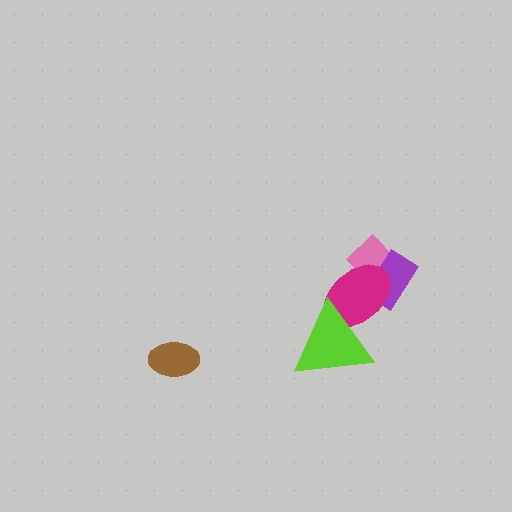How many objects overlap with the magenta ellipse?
3 objects overlap with the magenta ellipse.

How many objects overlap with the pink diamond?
2 objects overlap with the pink diamond.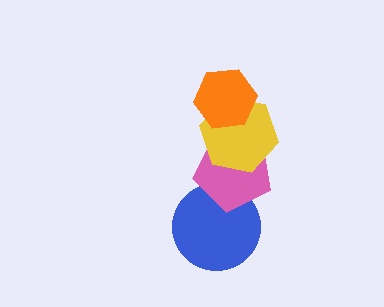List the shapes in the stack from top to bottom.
From top to bottom: the orange hexagon, the yellow hexagon, the pink pentagon, the blue circle.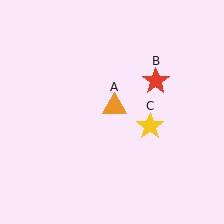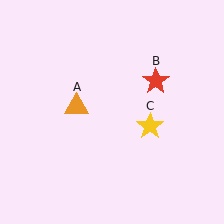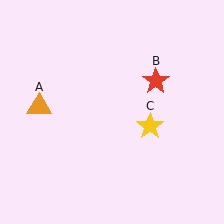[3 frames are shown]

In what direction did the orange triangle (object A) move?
The orange triangle (object A) moved left.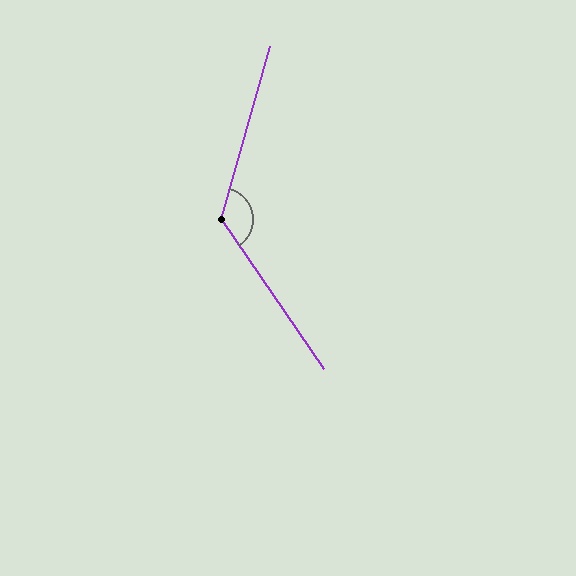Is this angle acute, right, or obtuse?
It is obtuse.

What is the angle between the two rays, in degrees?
Approximately 130 degrees.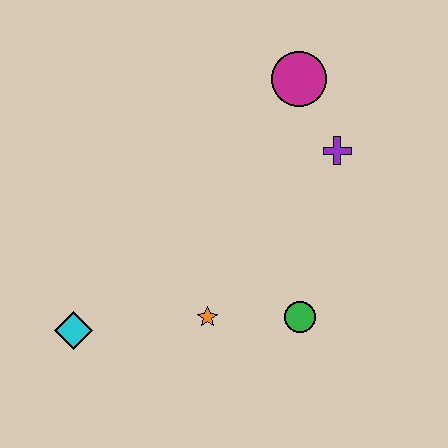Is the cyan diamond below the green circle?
Yes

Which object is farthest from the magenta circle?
The cyan diamond is farthest from the magenta circle.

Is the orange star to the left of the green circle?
Yes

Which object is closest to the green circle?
The orange star is closest to the green circle.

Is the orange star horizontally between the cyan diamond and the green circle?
Yes